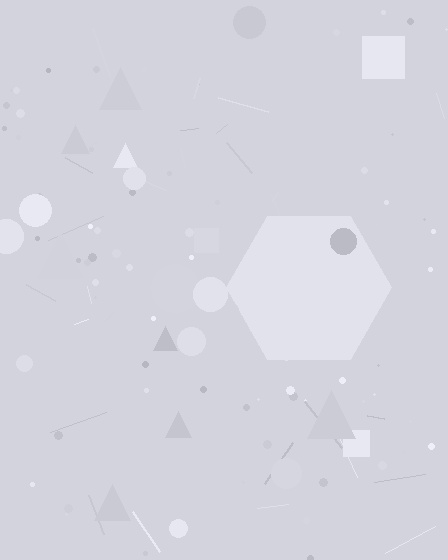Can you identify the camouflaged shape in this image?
The camouflaged shape is a hexagon.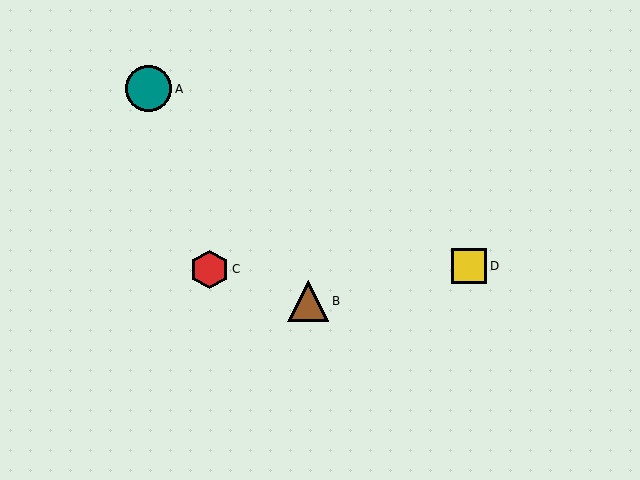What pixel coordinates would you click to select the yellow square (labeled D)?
Click at (469, 266) to select the yellow square D.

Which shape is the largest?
The teal circle (labeled A) is the largest.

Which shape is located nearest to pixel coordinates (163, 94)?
The teal circle (labeled A) at (149, 89) is nearest to that location.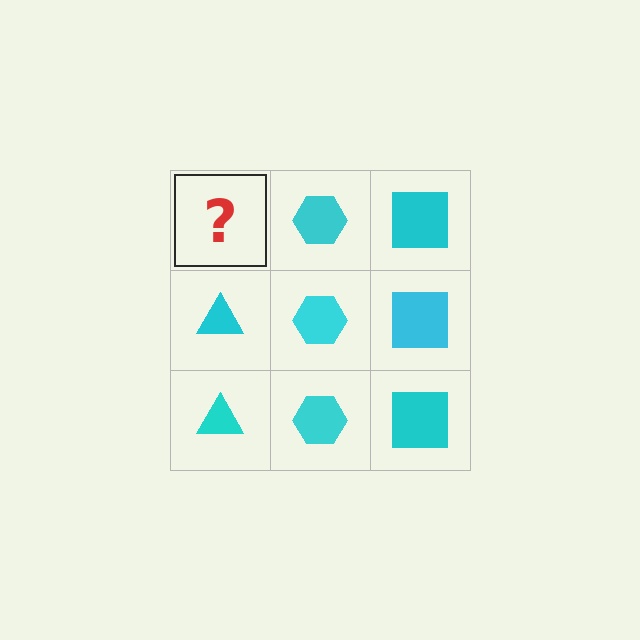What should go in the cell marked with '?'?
The missing cell should contain a cyan triangle.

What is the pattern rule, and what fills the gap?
The rule is that each column has a consistent shape. The gap should be filled with a cyan triangle.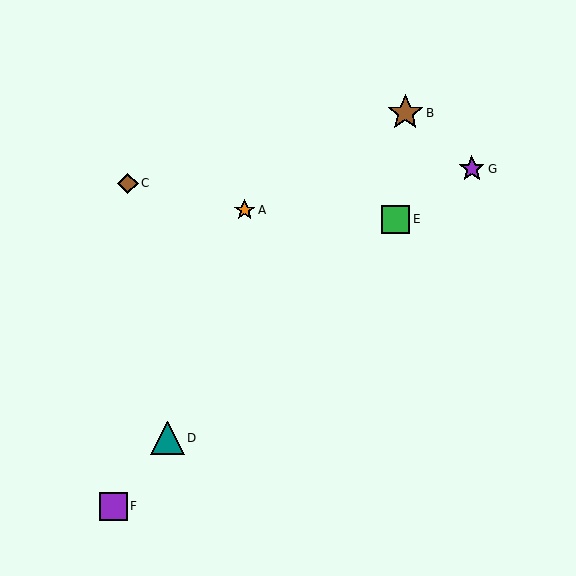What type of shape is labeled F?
Shape F is a purple square.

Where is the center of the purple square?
The center of the purple square is at (113, 506).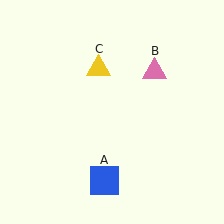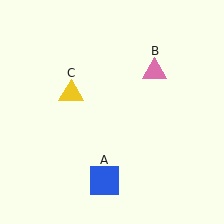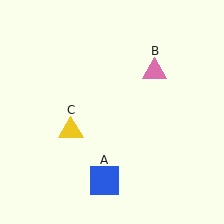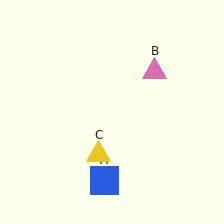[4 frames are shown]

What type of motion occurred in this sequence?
The yellow triangle (object C) rotated counterclockwise around the center of the scene.